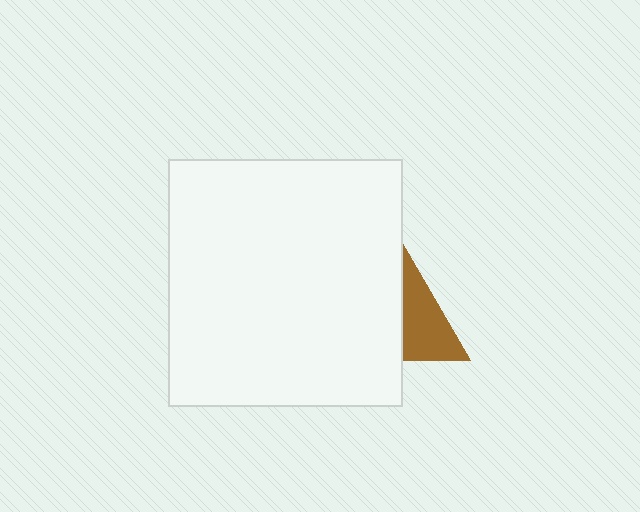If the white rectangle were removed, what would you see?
You would see the complete brown triangle.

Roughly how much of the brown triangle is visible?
About half of it is visible (roughly 47%).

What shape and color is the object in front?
The object in front is a white rectangle.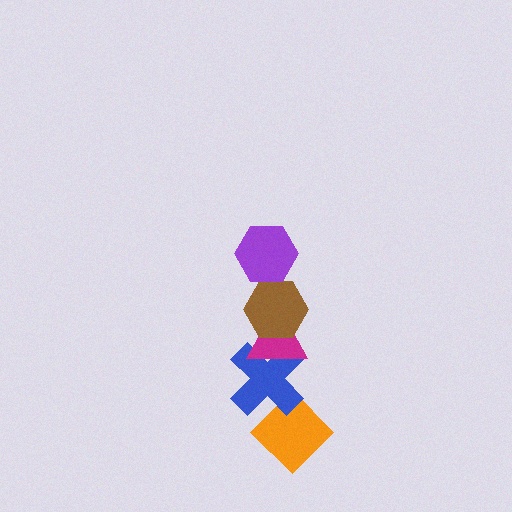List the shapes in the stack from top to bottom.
From top to bottom: the purple hexagon, the brown hexagon, the magenta triangle, the blue cross, the orange diamond.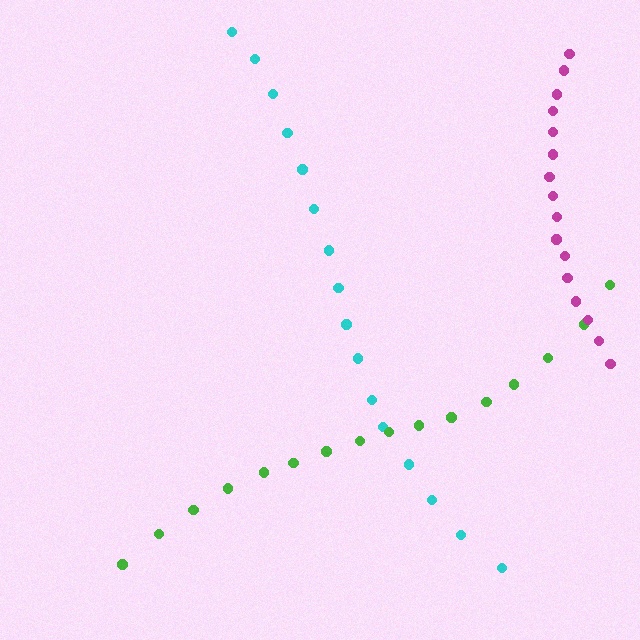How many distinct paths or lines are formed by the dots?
There are 3 distinct paths.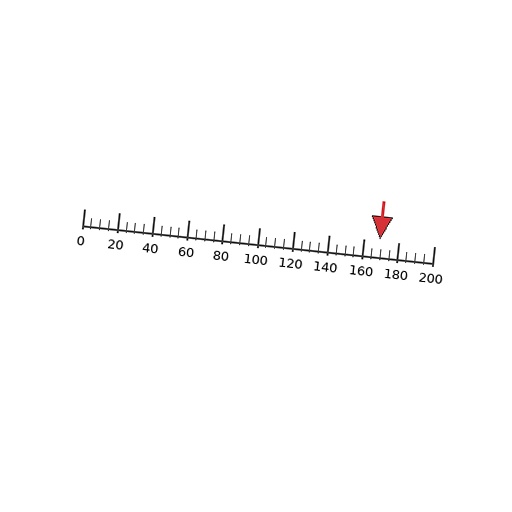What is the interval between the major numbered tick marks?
The major tick marks are spaced 20 units apart.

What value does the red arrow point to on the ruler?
The red arrow points to approximately 169.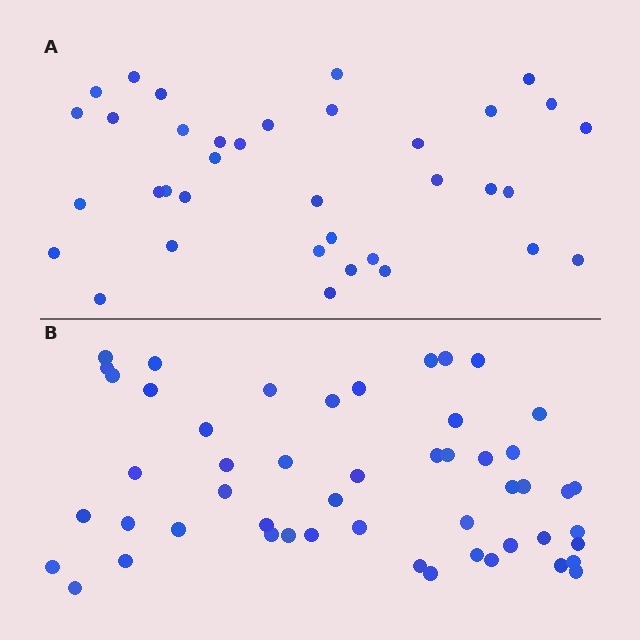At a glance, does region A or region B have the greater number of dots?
Region B (the bottom region) has more dots.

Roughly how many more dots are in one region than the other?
Region B has approximately 15 more dots than region A.